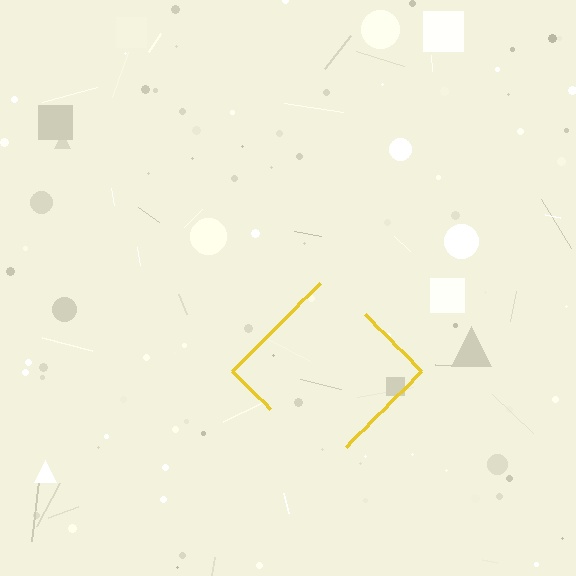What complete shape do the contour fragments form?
The contour fragments form a diamond.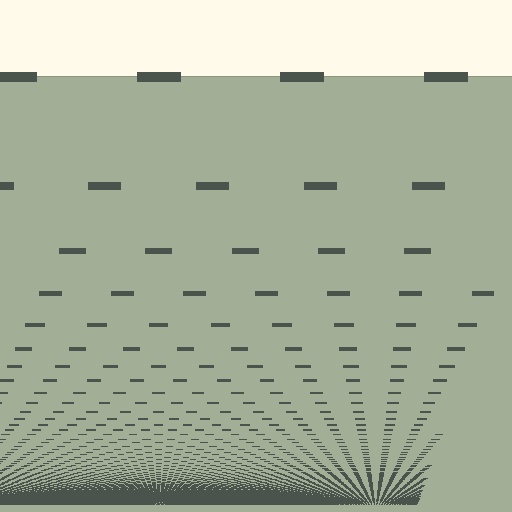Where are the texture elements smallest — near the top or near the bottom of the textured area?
Near the bottom.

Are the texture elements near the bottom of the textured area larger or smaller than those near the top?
Smaller. The gradient is inverted — elements near the bottom are smaller and denser.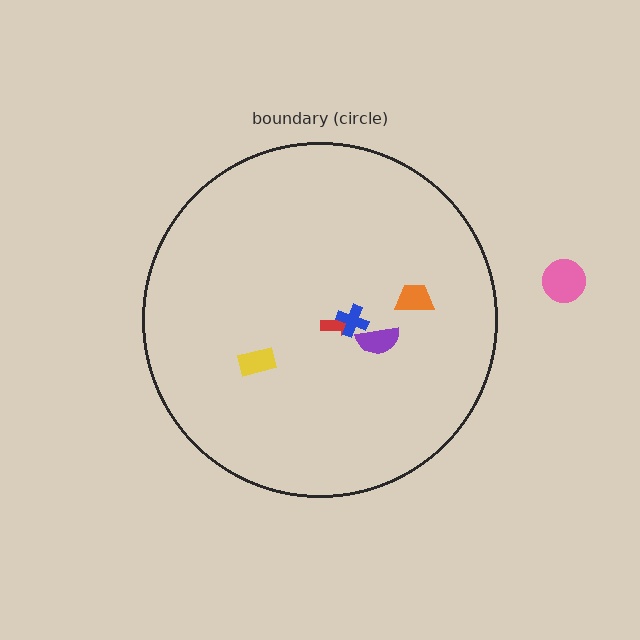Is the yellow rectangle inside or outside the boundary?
Inside.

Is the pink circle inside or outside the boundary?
Outside.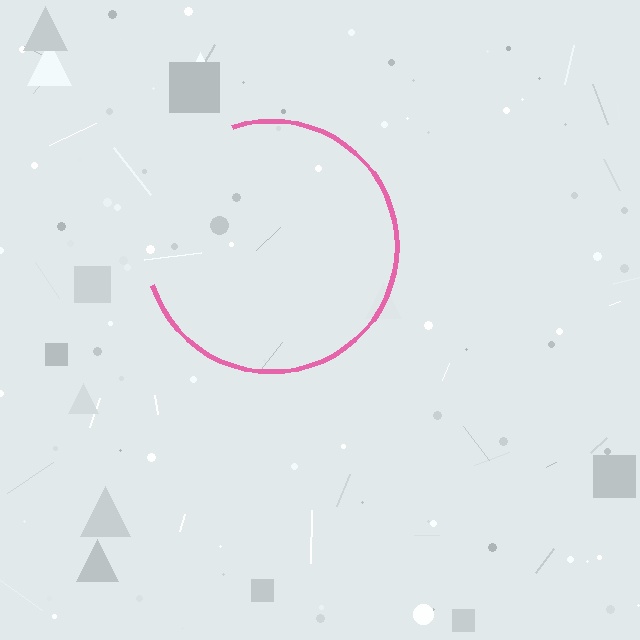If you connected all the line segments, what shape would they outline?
They would outline a circle.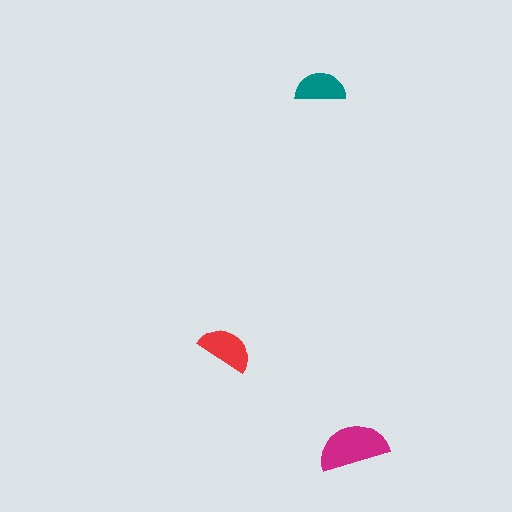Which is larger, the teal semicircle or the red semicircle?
The red one.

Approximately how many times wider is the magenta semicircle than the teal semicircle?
About 1.5 times wider.